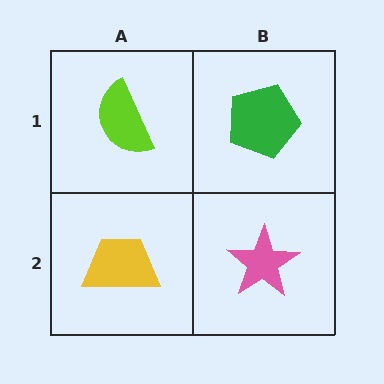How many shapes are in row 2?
2 shapes.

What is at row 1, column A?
A lime semicircle.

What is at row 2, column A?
A yellow trapezoid.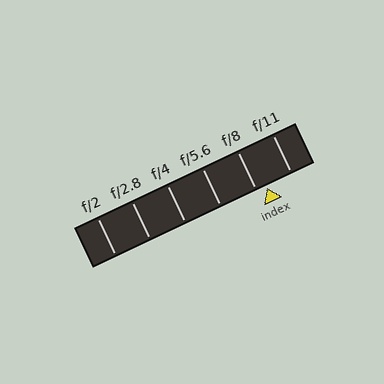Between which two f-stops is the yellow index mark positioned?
The index mark is between f/8 and f/11.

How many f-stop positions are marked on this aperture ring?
There are 6 f-stop positions marked.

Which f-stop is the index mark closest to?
The index mark is closest to f/8.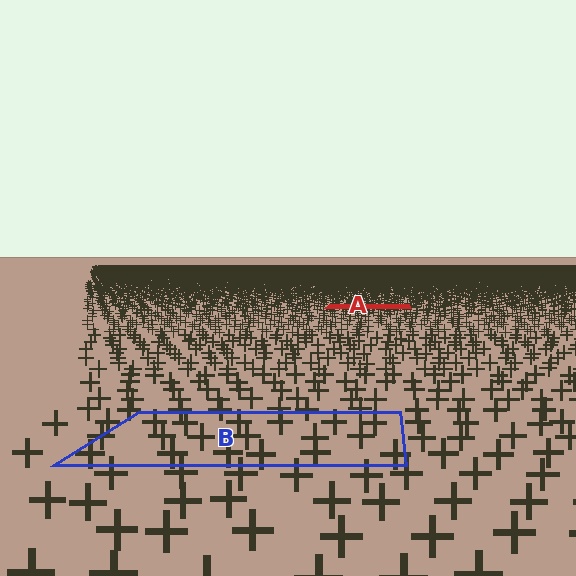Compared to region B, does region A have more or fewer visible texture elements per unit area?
Region A has more texture elements per unit area — they are packed more densely because it is farther away.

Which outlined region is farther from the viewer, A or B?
Region A is farther from the viewer — the texture elements inside it appear smaller and more densely packed.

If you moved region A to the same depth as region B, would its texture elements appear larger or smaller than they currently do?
They would appear larger. At a closer depth, the same texture elements are projected at a bigger on-screen size.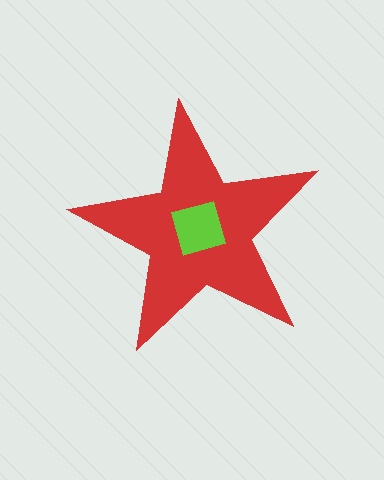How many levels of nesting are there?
2.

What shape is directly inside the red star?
The lime diamond.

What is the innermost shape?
The lime diamond.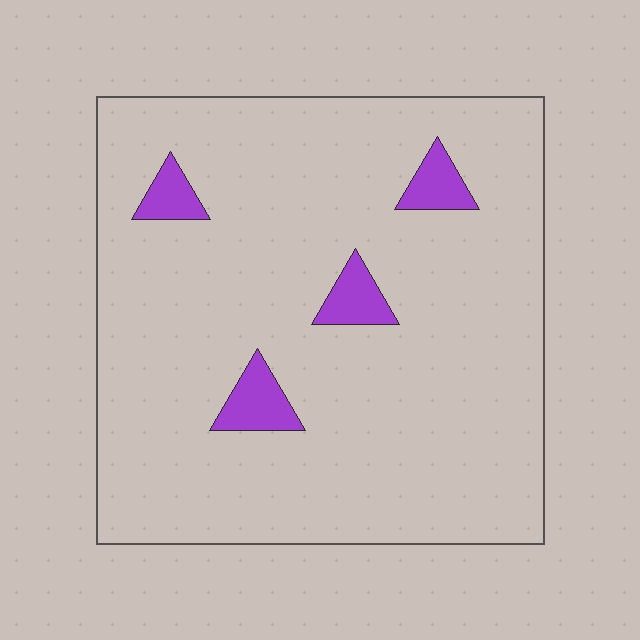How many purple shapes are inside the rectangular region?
4.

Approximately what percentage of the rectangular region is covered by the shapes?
Approximately 5%.